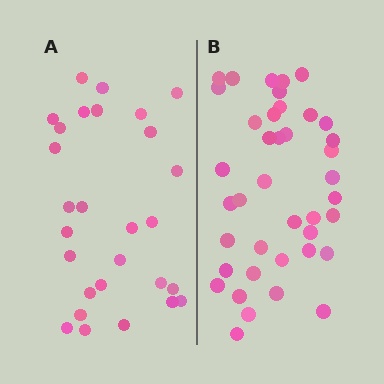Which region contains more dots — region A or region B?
Region B (the right region) has more dots.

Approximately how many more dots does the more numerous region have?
Region B has roughly 12 or so more dots than region A.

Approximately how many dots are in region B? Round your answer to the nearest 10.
About 40 dots.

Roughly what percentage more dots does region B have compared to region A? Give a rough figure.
About 45% more.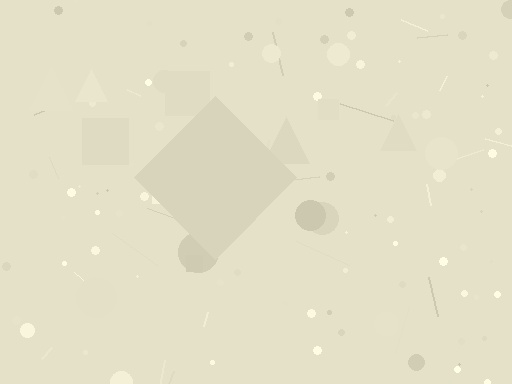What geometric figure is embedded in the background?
A diamond is embedded in the background.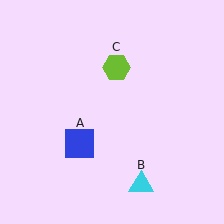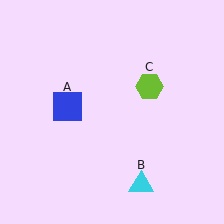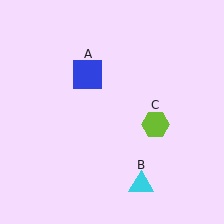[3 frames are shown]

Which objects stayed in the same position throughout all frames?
Cyan triangle (object B) remained stationary.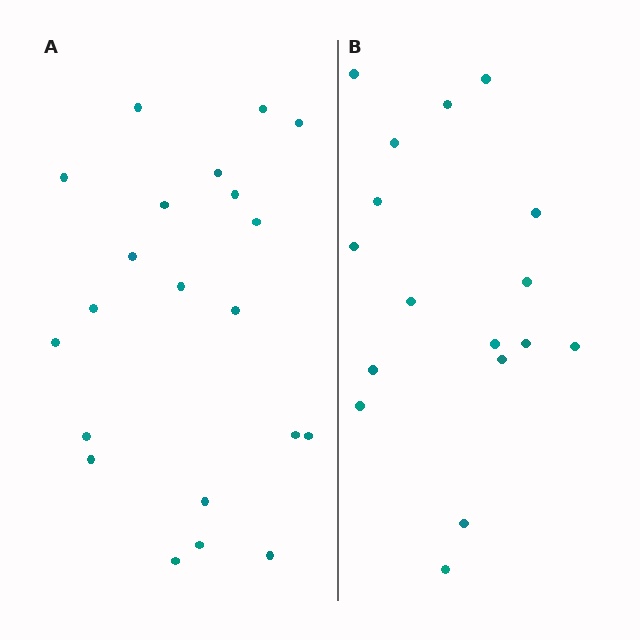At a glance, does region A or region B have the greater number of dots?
Region A (the left region) has more dots.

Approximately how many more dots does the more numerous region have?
Region A has about 4 more dots than region B.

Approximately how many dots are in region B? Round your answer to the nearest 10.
About 20 dots. (The exact count is 17, which rounds to 20.)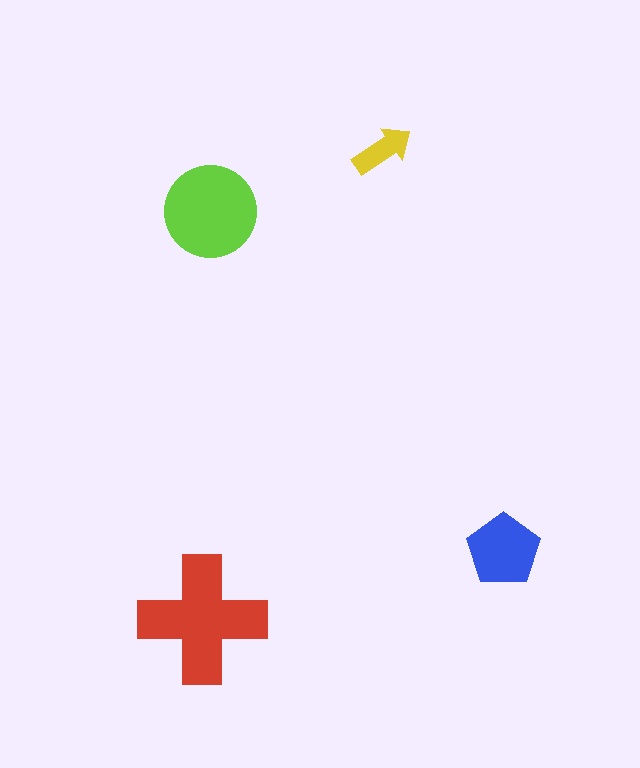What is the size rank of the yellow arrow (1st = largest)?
4th.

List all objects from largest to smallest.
The red cross, the lime circle, the blue pentagon, the yellow arrow.